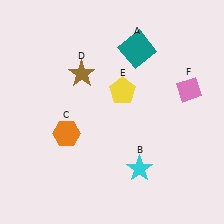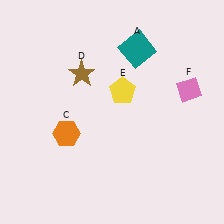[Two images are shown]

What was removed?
The cyan star (B) was removed in Image 2.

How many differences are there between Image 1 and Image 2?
There is 1 difference between the two images.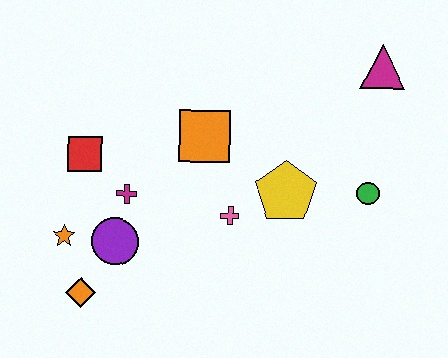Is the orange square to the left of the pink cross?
Yes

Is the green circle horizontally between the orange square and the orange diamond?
No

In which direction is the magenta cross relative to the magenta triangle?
The magenta cross is to the left of the magenta triangle.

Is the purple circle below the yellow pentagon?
Yes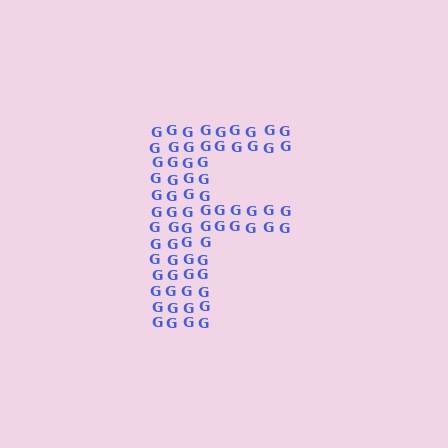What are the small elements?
The small elements are letter G's.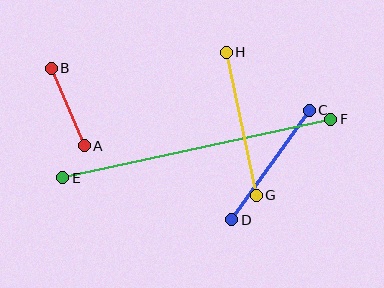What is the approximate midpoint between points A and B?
The midpoint is at approximately (68, 107) pixels.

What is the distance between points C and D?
The distance is approximately 134 pixels.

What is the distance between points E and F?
The distance is approximately 274 pixels.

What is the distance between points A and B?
The distance is approximately 84 pixels.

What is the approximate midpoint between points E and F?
The midpoint is at approximately (197, 149) pixels.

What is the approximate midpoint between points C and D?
The midpoint is at approximately (271, 165) pixels.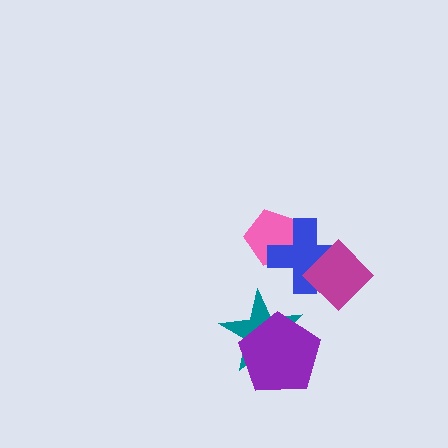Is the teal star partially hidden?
Yes, it is partially covered by another shape.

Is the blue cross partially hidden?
Yes, it is partially covered by another shape.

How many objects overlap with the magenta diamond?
1 object overlaps with the magenta diamond.